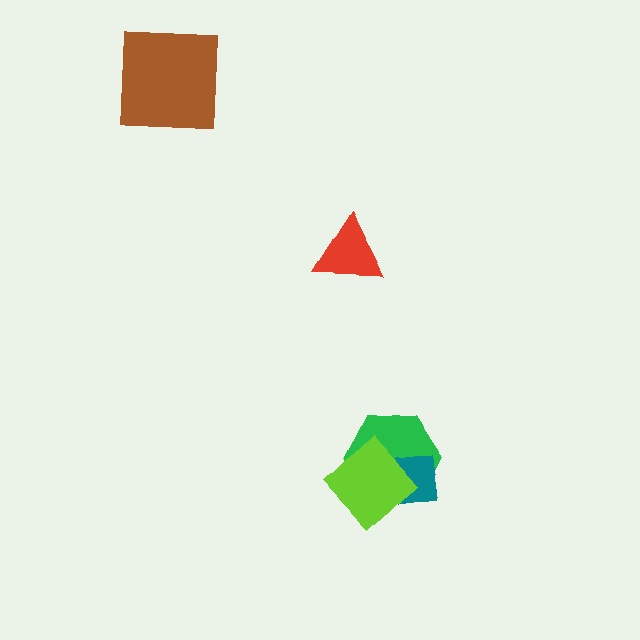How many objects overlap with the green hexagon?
2 objects overlap with the green hexagon.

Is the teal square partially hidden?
Yes, it is partially covered by another shape.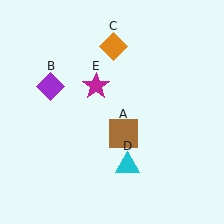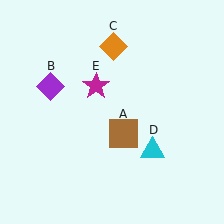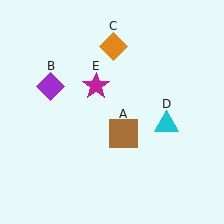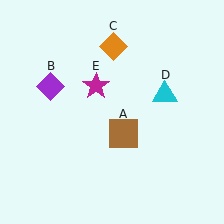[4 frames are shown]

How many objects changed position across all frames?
1 object changed position: cyan triangle (object D).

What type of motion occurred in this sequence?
The cyan triangle (object D) rotated counterclockwise around the center of the scene.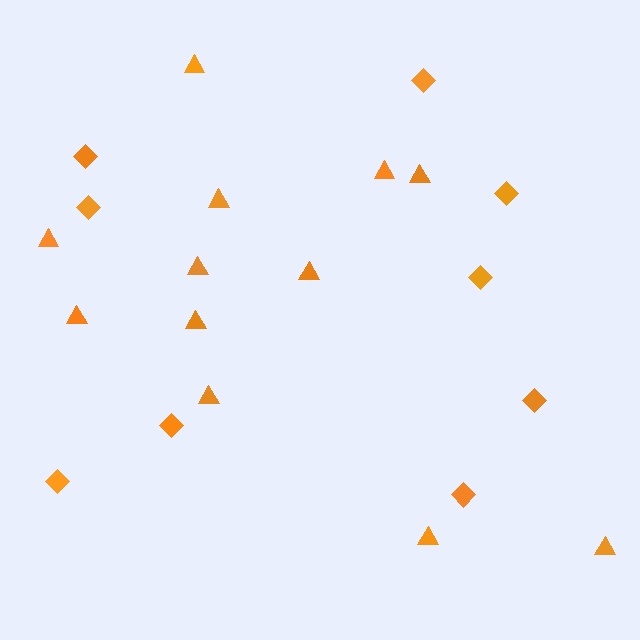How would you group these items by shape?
There are 2 groups: one group of diamonds (9) and one group of triangles (12).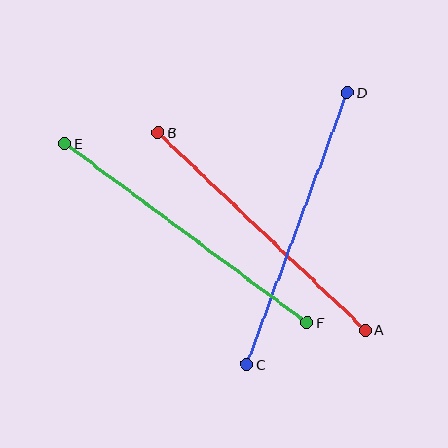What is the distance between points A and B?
The distance is approximately 286 pixels.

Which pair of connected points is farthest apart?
Points E and F are farthest apart.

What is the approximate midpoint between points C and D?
The midpoint is at approximately (297, 228) pixels.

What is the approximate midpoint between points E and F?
The midpoint is at approximately (186, 233) pixels.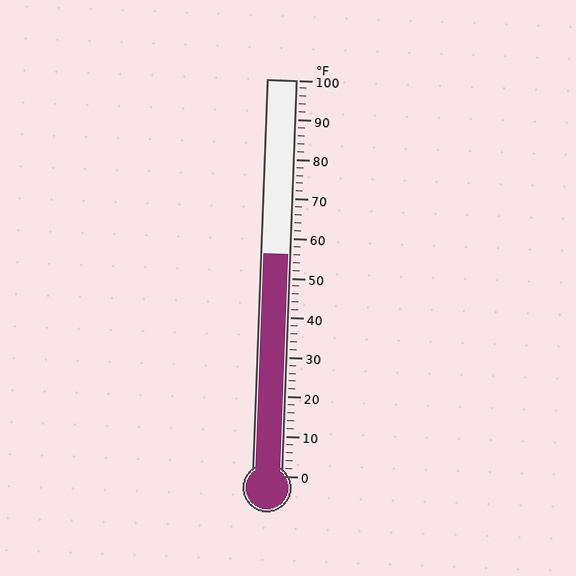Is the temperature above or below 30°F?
The temperature is above 30°F.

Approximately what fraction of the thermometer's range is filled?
The thermometer is filled to approximately 55% of its range.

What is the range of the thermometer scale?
The thermometer scale ranges from 0°F to 100°F.